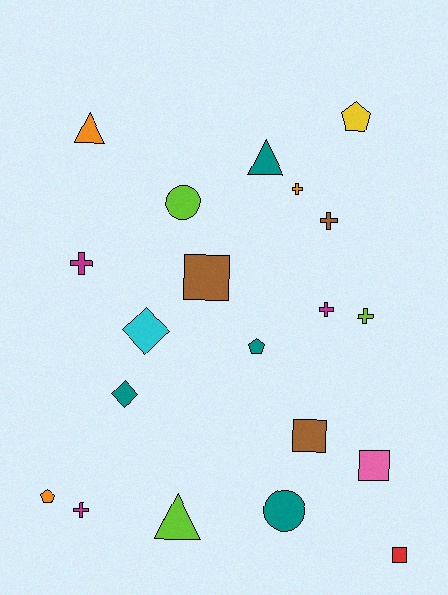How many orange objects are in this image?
There are 3 orange objects.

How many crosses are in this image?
There are 6 crosses.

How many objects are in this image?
There are 20 objects.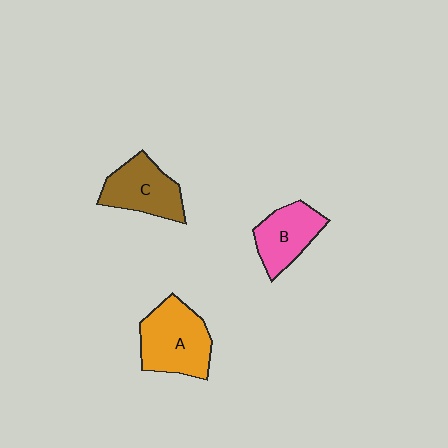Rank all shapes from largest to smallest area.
From largest to smallest: A (orange), C (brown), B (pink).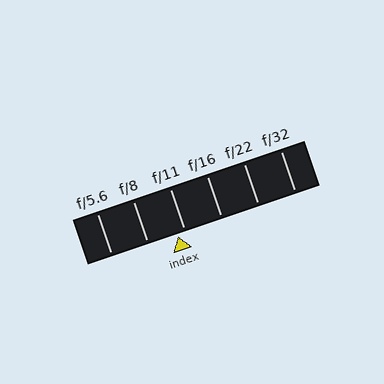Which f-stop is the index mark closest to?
The index mark is closest to f/11.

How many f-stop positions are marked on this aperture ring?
There are 6 f-stop positions marked.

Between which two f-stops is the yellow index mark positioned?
The index mark is between f/8 and f/11.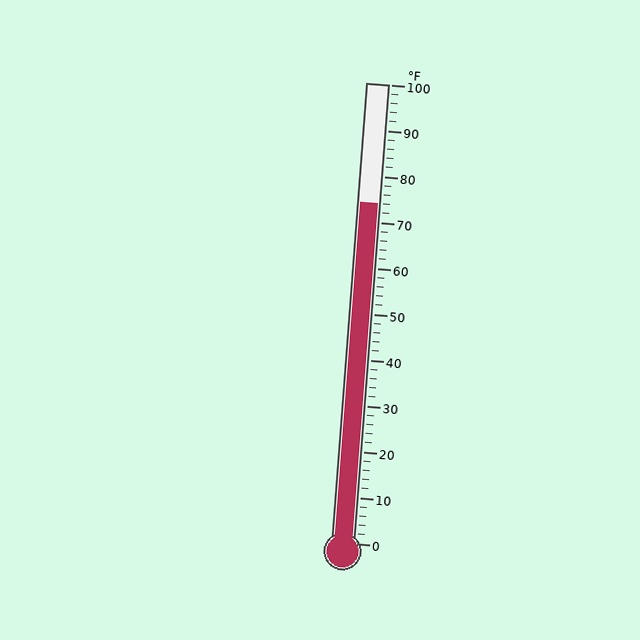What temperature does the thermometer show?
The thermometer shows approximately 74°F.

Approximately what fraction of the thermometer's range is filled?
The thermometer is filled to approximately 75% of its range.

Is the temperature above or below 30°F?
The temperature is above 30°F.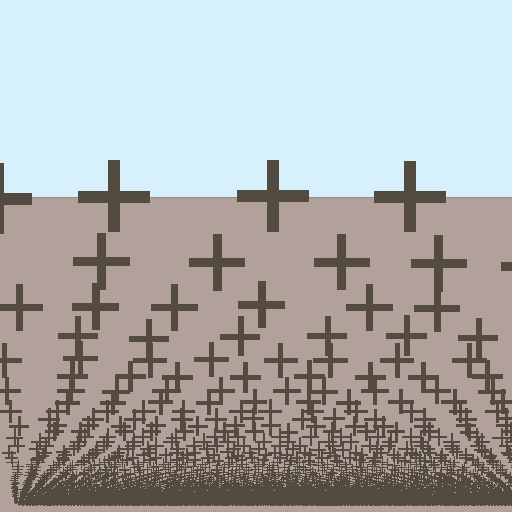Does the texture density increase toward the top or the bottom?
Density increases toward the bottom.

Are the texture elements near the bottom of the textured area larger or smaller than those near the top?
Smaller. The gradient is inverted — elements near the bottom are smaller and denser.